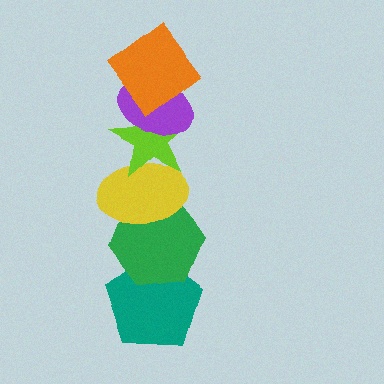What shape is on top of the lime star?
The purple ellipse is on top of the lime star.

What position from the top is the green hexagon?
The green hexagon is 5th from the top.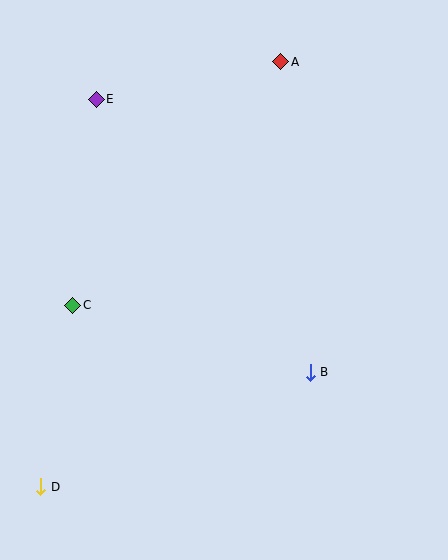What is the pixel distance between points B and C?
The distance between B and C is 247 pixels.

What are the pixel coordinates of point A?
Point A is at (281, 62).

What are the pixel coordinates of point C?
Point C is at (73, 305).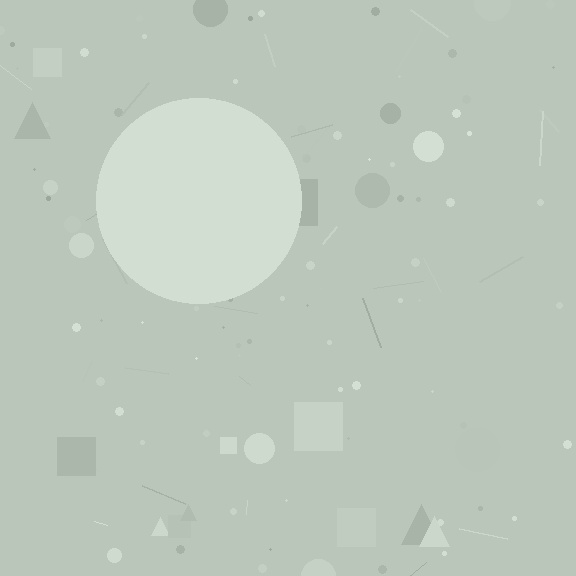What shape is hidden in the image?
A circle is hidden in the image.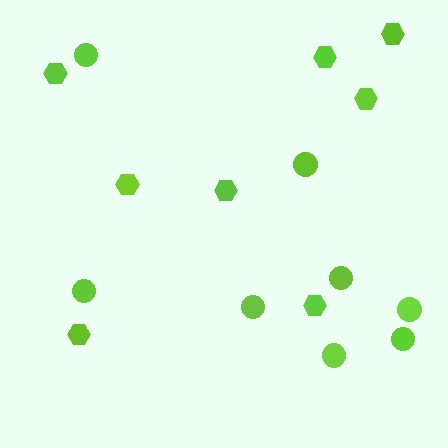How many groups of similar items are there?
There are 2 groups: one group of circles (8) and one group of hexagons (8).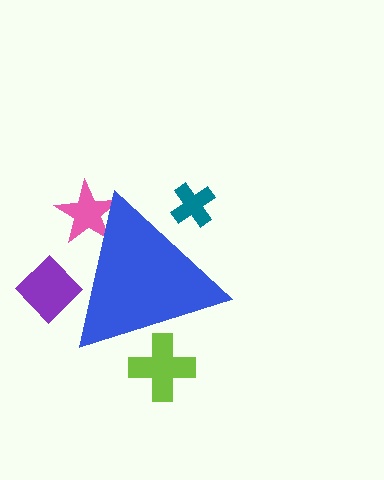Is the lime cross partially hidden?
Yes, the lime cross is partially hidden behind the blue triangle.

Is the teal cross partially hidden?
Yes, the teal cross is partially hidden behind the blue triangle.